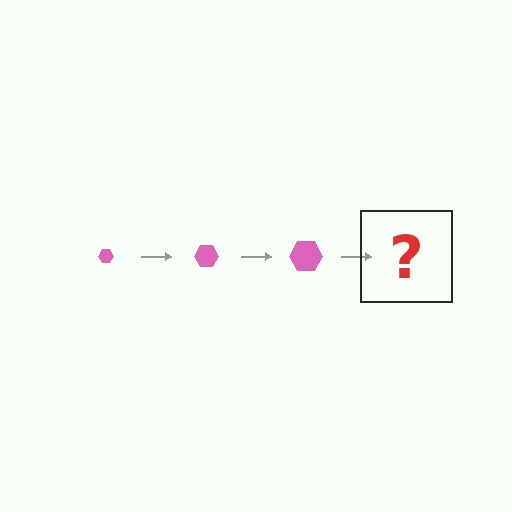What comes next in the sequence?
The next element should be a pink hexagon, larger than the previous one.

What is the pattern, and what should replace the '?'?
The pattern is that the hexagon gets progressively larger each step. The '?' should be a pink hexagon, larger than the previous one.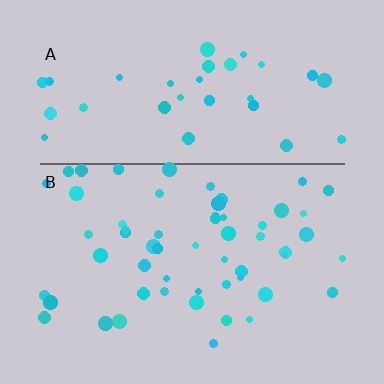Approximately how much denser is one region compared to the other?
Approximately 1.6× — region B over region A.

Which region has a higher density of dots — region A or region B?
B (the bottom).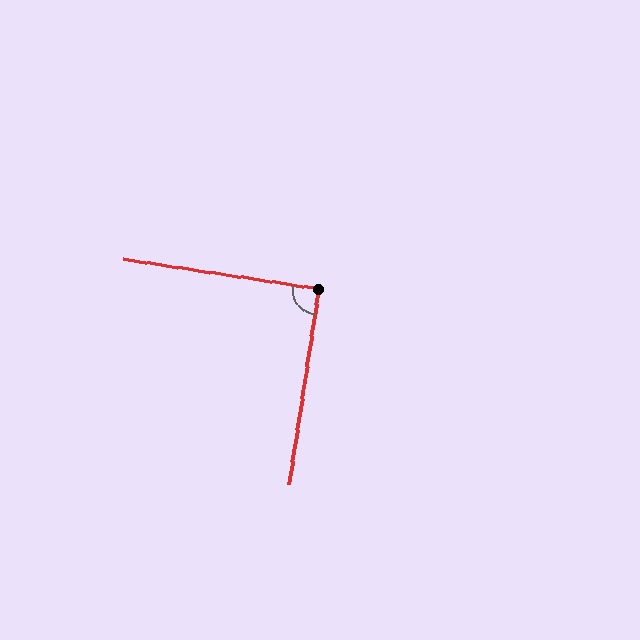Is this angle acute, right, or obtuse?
It is approximately a right angle.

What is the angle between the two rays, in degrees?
Approximately 90 degrees.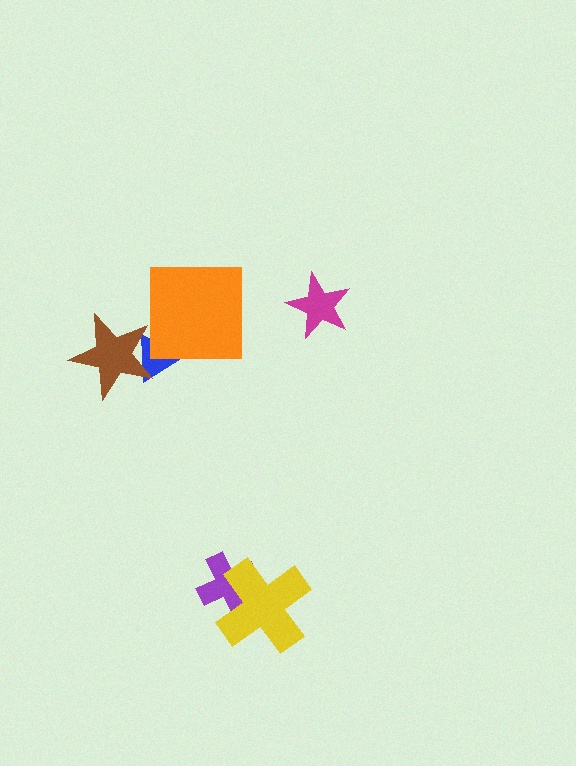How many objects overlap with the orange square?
1 object overlaps with the orange square.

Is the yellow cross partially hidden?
No, no other shape covers it.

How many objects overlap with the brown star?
1 object overlaps with the brown star.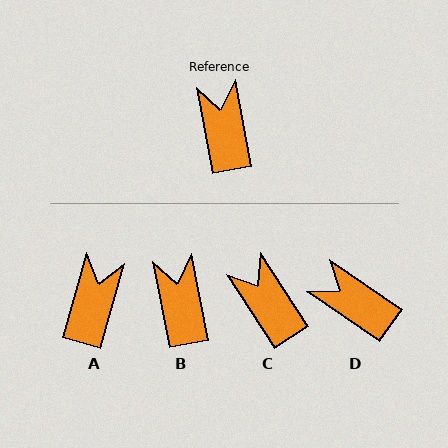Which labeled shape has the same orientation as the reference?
B.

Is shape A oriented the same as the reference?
No, it is off by about 27 degrees.